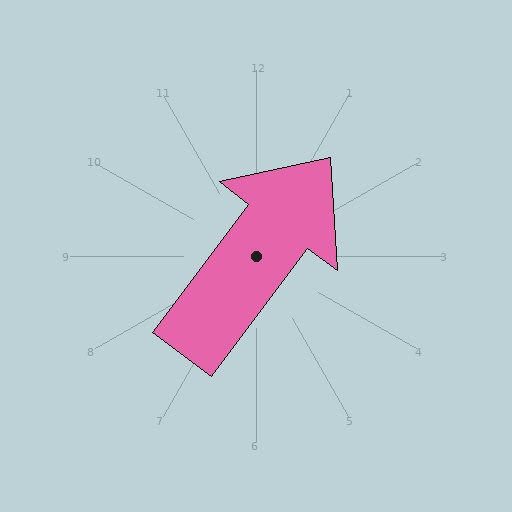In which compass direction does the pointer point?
Northeast.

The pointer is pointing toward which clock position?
Roughly 1 o'clock.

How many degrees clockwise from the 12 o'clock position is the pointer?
Approximately 37 degrees.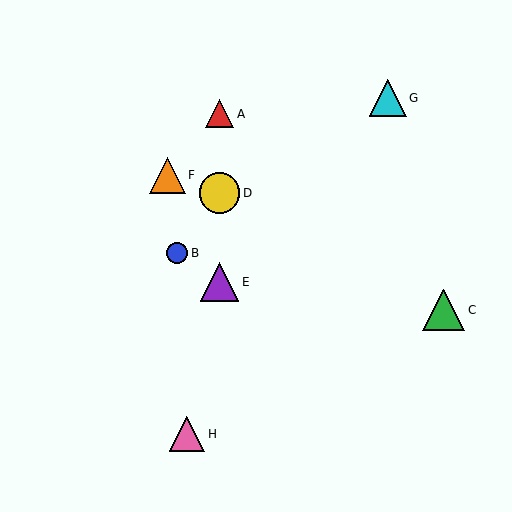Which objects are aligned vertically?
Objects A, D, E are aligned vertically.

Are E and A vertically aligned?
Yes, both are at x≈220.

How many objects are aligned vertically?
3 objects (A, D, E) are aligned vertically.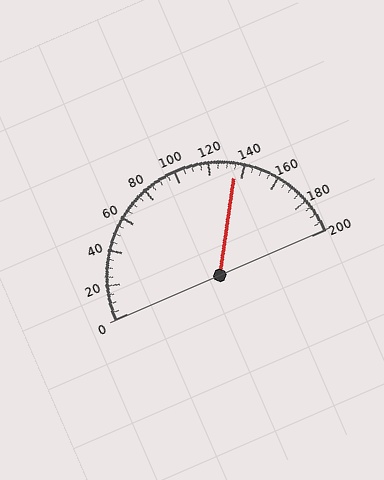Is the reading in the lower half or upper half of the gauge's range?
The reading is in the upper half of the range (0 to 200).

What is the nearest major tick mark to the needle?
The nearest major tick mark is 140.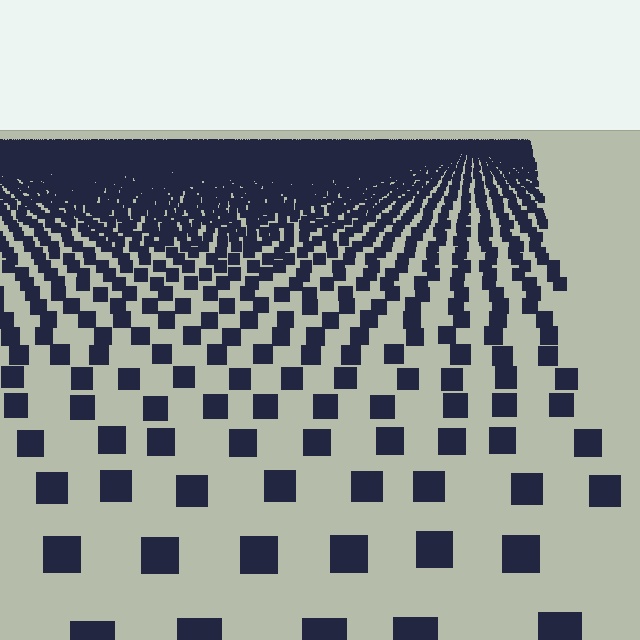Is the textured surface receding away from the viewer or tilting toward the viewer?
The surface is receding away from the viewer. Texture elements get smaller and denser toward the top.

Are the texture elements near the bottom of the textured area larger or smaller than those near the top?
Larger. Near the bottom, elements are closer to the viewer and appear at a bigger on-screen size.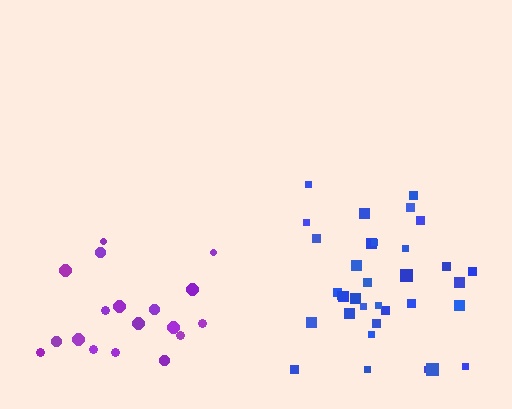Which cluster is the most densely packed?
Blue.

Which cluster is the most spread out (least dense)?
Purple.